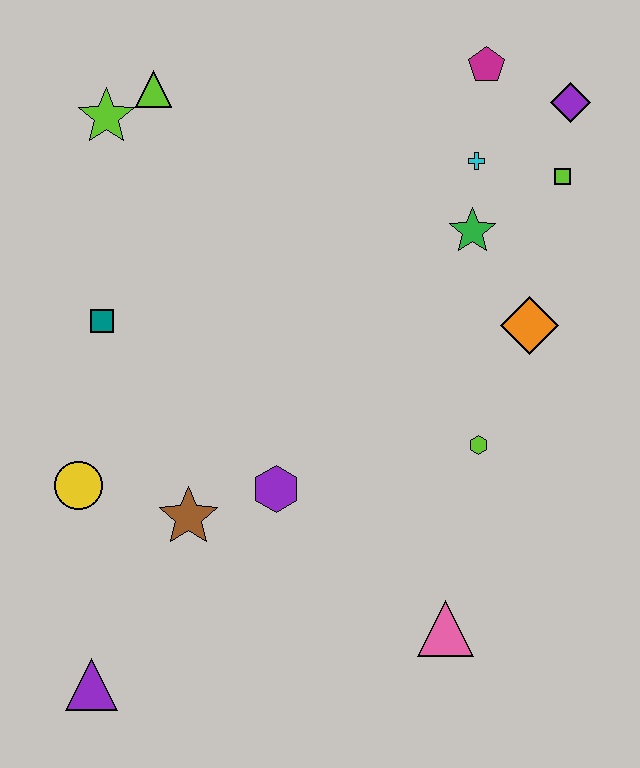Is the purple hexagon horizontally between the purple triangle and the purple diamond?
Yes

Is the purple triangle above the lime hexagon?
No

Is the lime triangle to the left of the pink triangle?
Yes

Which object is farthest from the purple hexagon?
The purple diamond is farthest from the purple hexagon.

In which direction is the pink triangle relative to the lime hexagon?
The pink triangle is below the lime hexagon.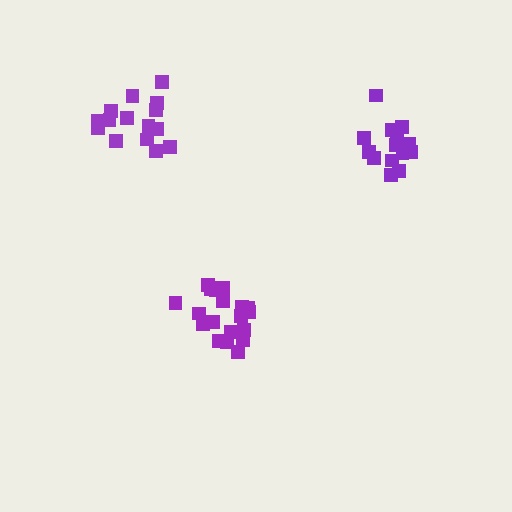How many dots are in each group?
Group 1: 20 dots, Group 2: 15 dots, Group 3: 14 dots (49 total).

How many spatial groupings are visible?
There are 3 spatial groupings.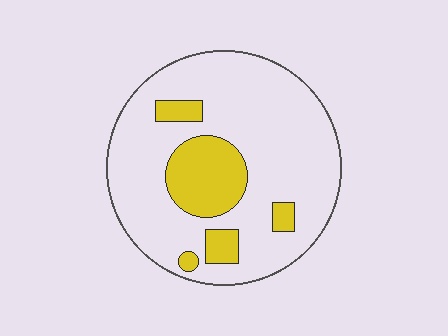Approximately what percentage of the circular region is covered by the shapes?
Approximately 20%.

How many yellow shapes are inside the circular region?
5.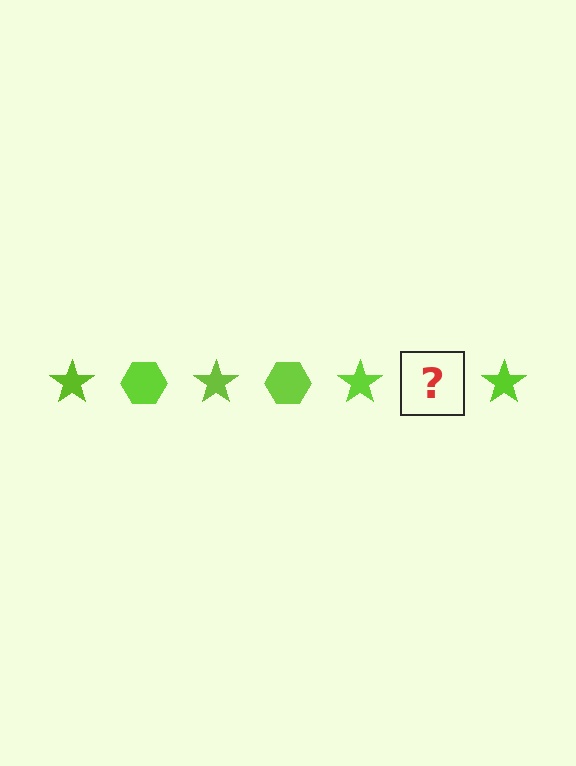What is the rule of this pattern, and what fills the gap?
The rule is that the pattern cycles through star, hexagon shapes in lime. The gap should be filled with a lime hexagon.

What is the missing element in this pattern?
The missing element is a lime hexagon.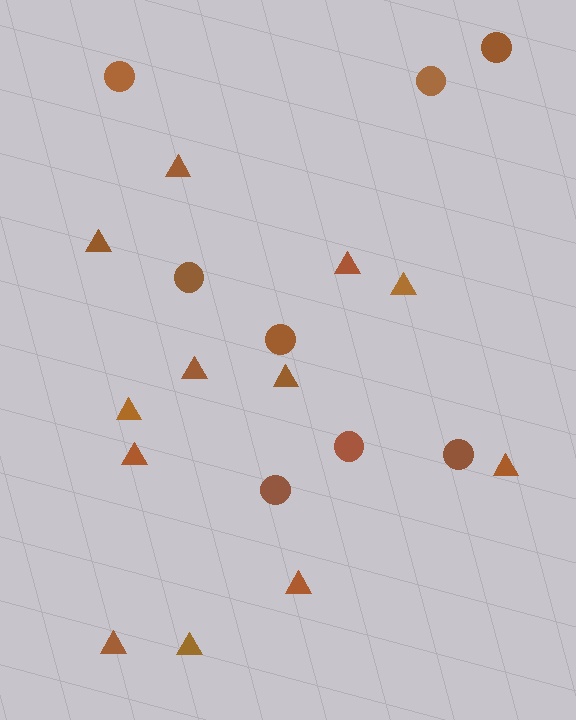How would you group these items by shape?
There are 2 groups: one group of circles (8) and one group of triangles (12).